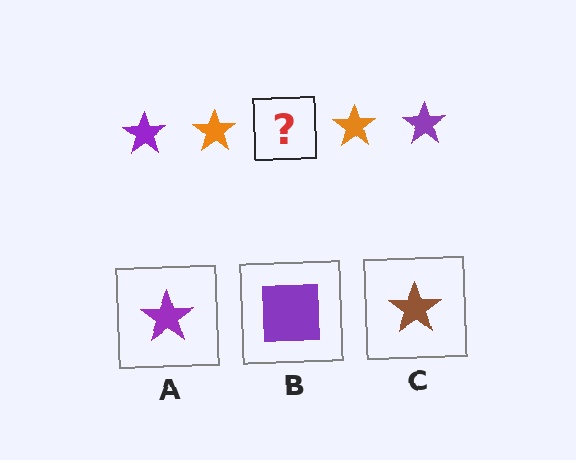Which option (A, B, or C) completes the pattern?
A.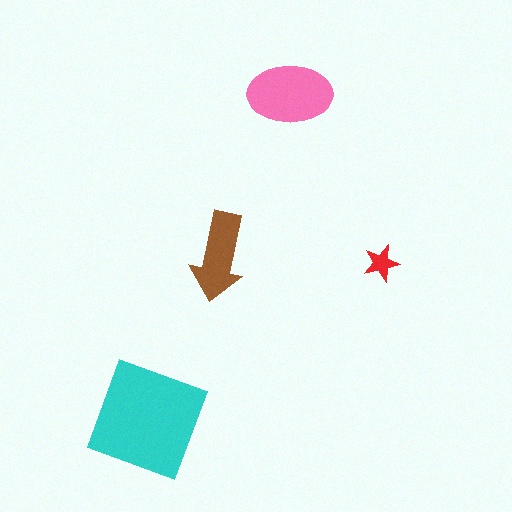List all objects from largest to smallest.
The cyan square, the pink ellipse, the brown arrow, the red star.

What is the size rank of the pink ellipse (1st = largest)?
2nd.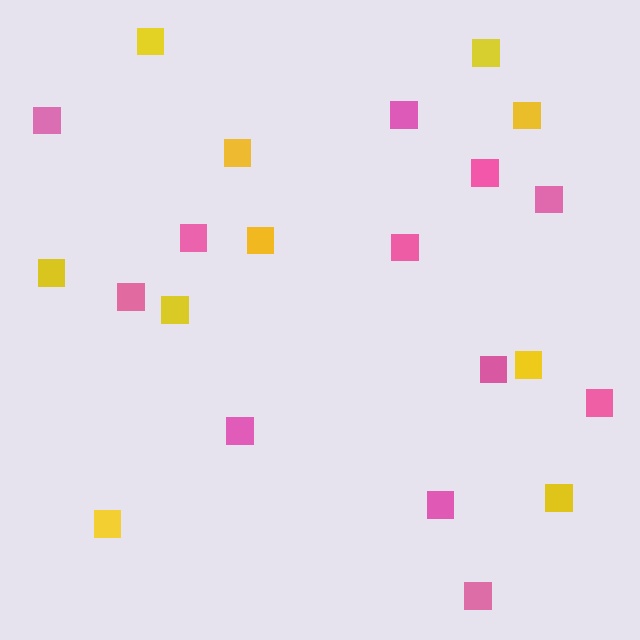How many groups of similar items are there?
There are 2 groups: one group of pink squares (12) and one group of yellow squares (10).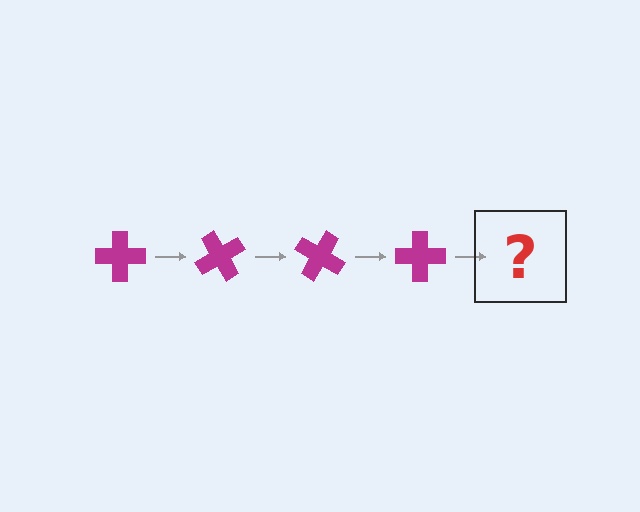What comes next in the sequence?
The next element should be a magenta cross rotated 240 degrees.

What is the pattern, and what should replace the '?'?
The pattern is that the cross rotates 60 degrees each step. The '?' should be a magenta cross rotated 240 degrees.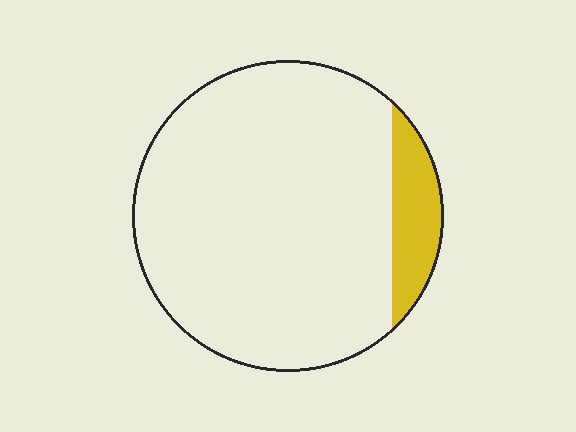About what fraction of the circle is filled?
About one tenth (1/10).